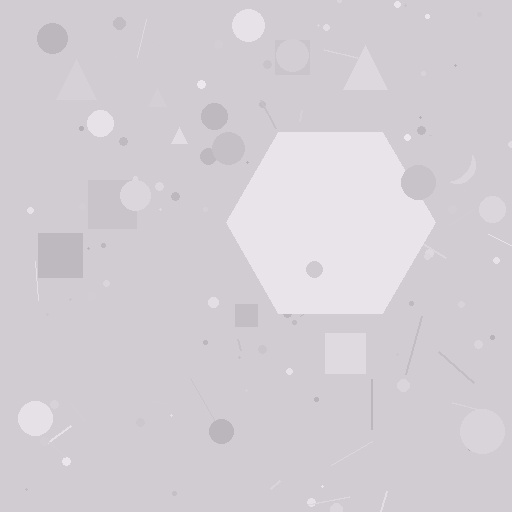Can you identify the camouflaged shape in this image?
The camouflaged shape is a hexagon.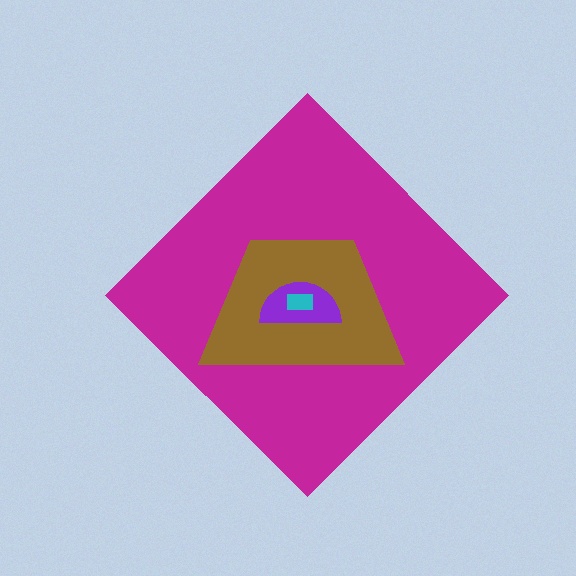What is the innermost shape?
The cyan rectangle.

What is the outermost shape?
The magenta diamond.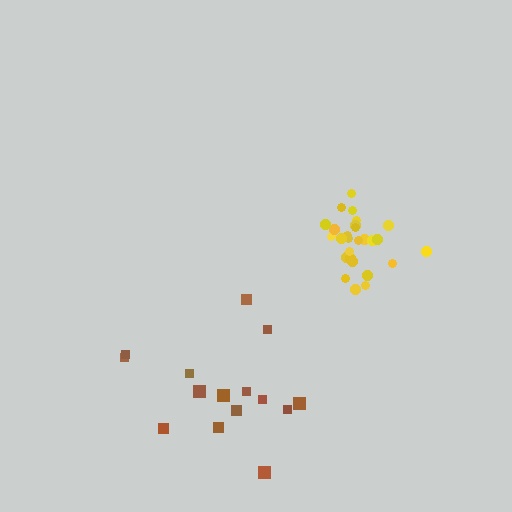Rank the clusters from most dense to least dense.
yellow, brown.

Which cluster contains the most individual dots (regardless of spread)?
Yellow (27).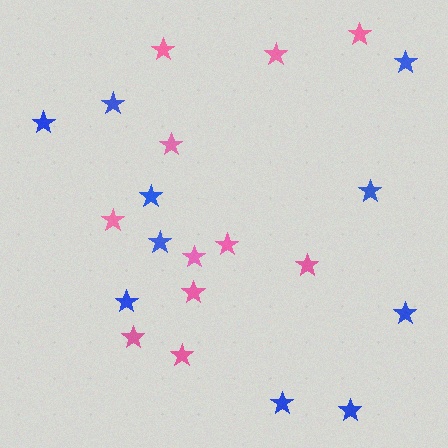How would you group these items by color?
There are 2 groups: one group of blue stars (10) and one group of pink stars (11).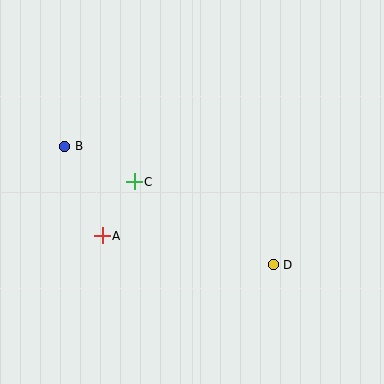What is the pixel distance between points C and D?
The distance between C and D is 162 pixels.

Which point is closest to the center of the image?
Point C at (134, 182) is closest to the center.